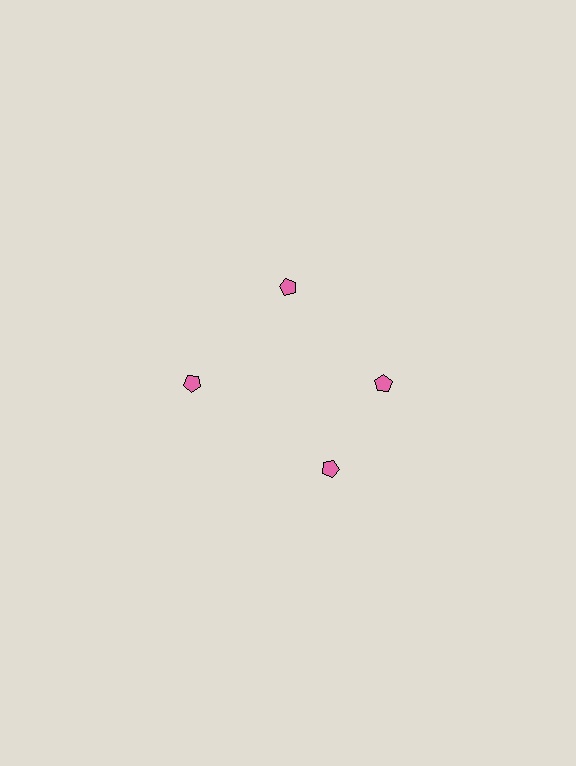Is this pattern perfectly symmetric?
No. The 4 pink pentagons are arranged in a ring, but one element near the 6 o'clock position is rotated out of alignment along the ring, breaking the 4-fold rotational symmetry.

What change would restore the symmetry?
The symmetry would be restored by rotating it back into even spacing with its neighbors so that all 4 pentagons sit at equal angles and equal distance from the center.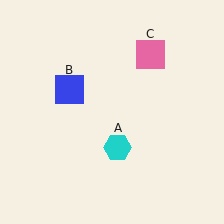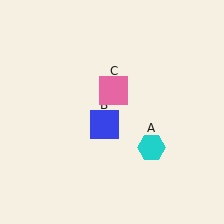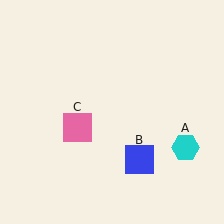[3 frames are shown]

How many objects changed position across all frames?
3 objects changed position: cyan hexagon (object A), blue square (object B), pink square (object C).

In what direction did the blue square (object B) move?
The blue square (object B) moved down and to the right.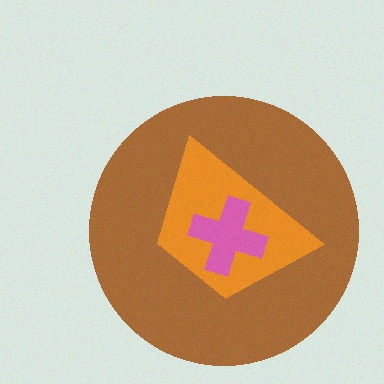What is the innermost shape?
The pink cross.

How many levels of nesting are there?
3.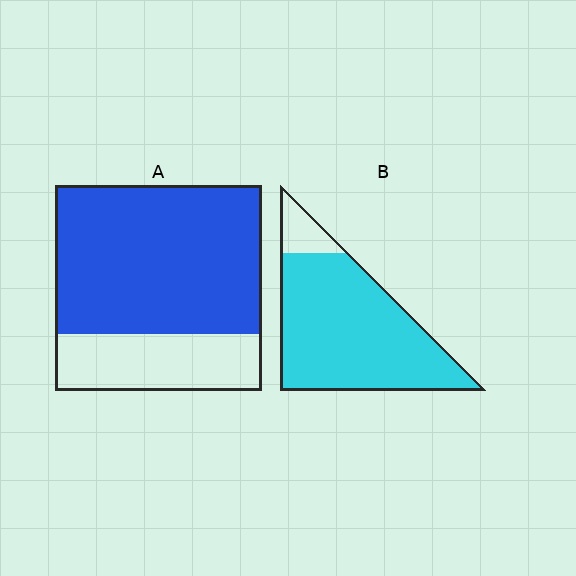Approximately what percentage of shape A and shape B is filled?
A is approximately 70% and B is approximately 90%.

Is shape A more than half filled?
Yes.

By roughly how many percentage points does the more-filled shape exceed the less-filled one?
By roughly 15 percentage points (B over A).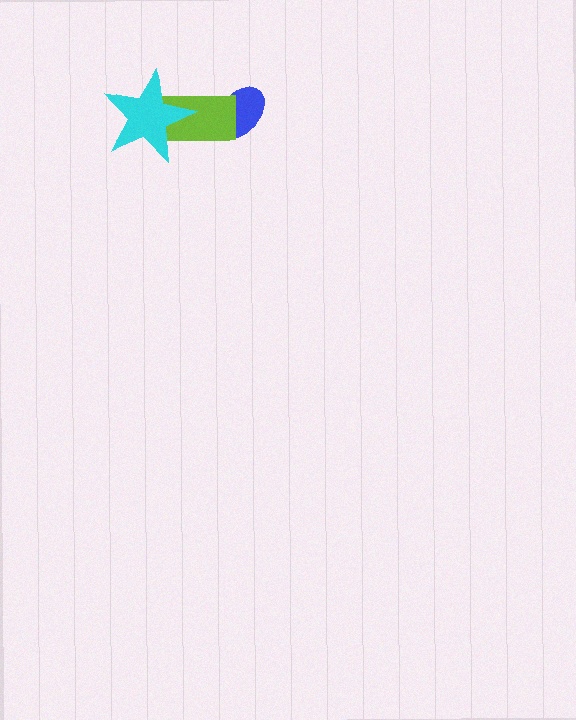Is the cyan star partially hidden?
No, no other shape covers it.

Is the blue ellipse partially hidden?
Yes, it is partially covered by another shape.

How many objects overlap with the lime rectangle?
2 objects overlap with the lime rectangle.